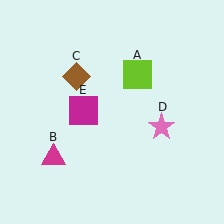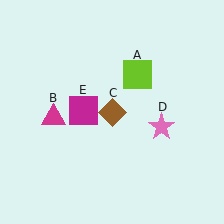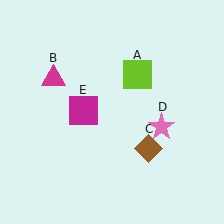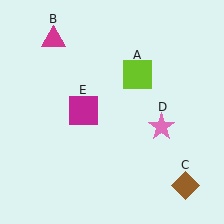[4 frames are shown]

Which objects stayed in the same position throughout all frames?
Lime square (object A) and pink star (object D) and magenta square (object E) remained stationary.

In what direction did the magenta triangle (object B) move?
The magenta triangle (object B) moved up.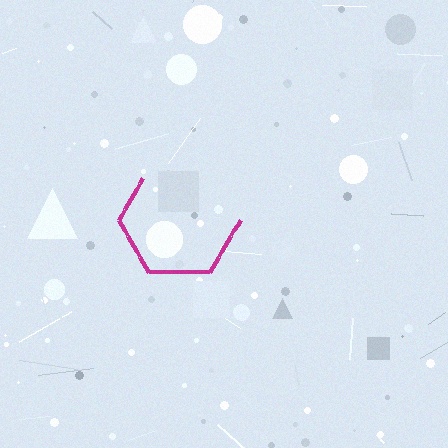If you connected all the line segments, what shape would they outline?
They would outline a hexagon.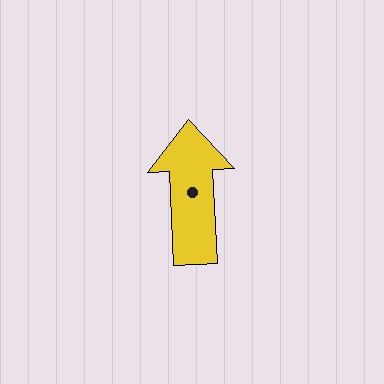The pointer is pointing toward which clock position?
Roughly 12 o'clock.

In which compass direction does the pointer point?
North.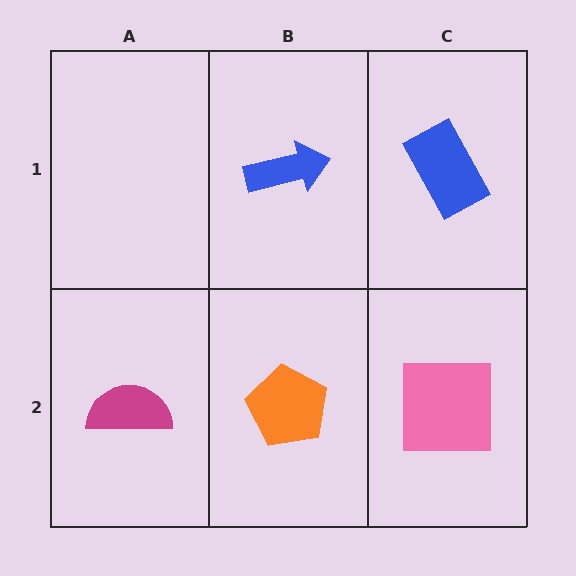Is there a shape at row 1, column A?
No, that cell is empty.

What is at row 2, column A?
A magenta semicircle.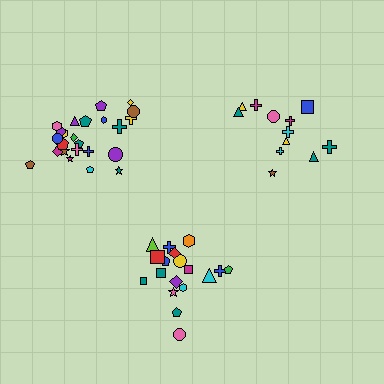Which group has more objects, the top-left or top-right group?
The top-left group.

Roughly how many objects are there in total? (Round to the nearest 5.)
Roughly 55 objects in total.